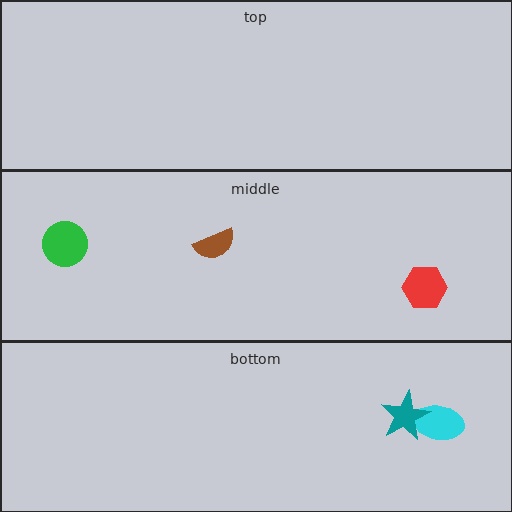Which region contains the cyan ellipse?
The bottom region.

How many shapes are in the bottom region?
2.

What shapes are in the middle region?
The red hexagon, the brown semicircle, the green circle.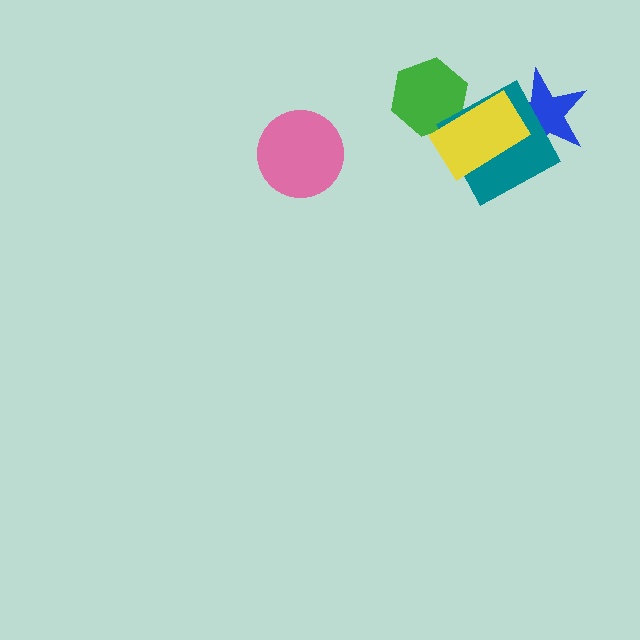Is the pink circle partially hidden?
No, no other shape covers it.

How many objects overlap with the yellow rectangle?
3 objects overlap with the yellow rectangle.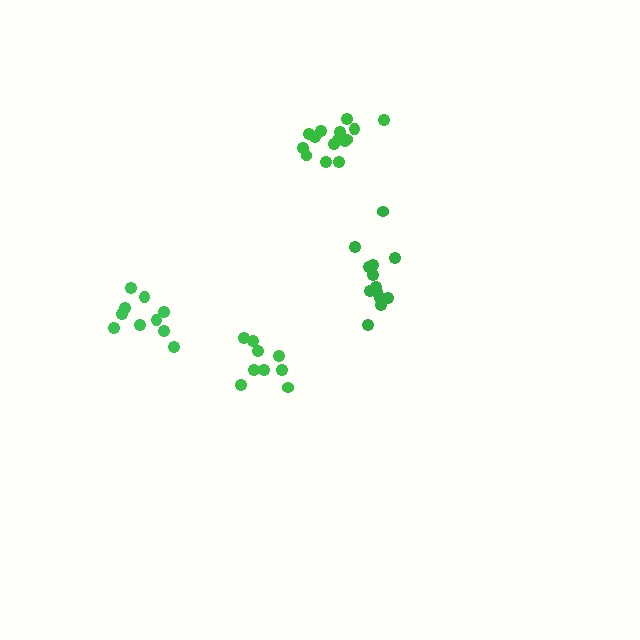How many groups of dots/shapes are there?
There are 4 groups.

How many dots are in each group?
Group 1: 15 dots, Group 2: 13 dots, Group 3: 10 dots, Group 4: 9 dots (47 total).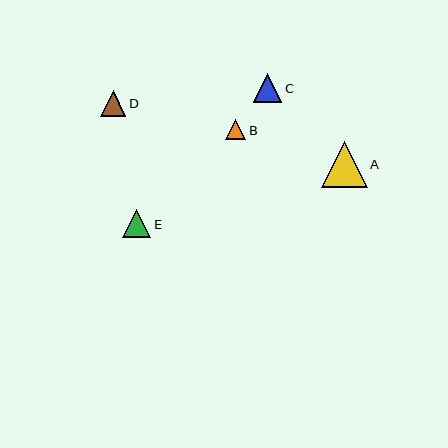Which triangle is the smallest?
Triangle B is the smallest with a size of approximately 20 pixels.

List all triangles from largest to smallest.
From largest to smallest: A, C, E, D, B.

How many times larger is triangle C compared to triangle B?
Triangle C is approximately 1.4 times the size of triangle B.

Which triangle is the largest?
Triangle A is the largest with a size of approximately 46 pixels.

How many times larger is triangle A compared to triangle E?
Triangle A is approximately 1.6 times the size of triangle E.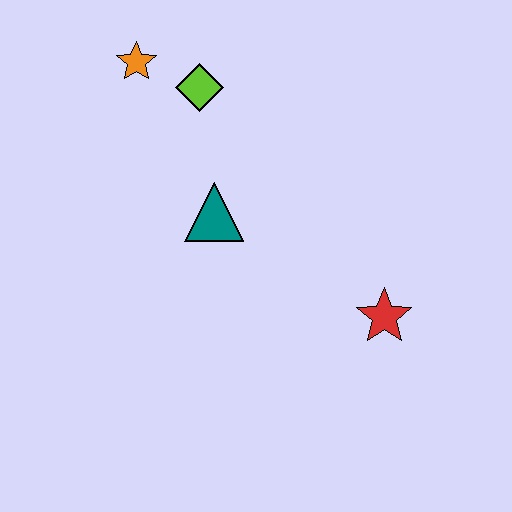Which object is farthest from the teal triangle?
The red star is farthest from the teal triangle.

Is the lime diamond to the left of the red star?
Yes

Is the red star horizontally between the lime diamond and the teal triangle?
No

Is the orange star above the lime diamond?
Yes